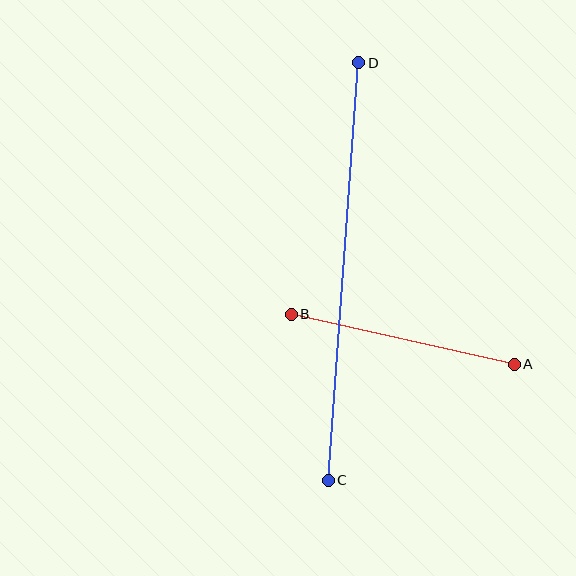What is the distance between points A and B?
The distance is approximately 228 pixels.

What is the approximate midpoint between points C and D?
The midpoint is at approximately (344, 271) pixels.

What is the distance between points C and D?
The distance is approximately 418 pixels.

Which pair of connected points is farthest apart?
Points C and D are farthest apart.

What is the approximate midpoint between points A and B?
The midpoint is at approximately (403, 339) pixels.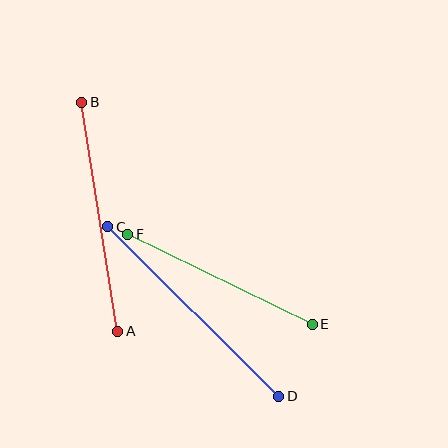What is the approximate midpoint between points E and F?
The midpoint is at approximately (220, 279) pixels.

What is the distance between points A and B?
The distance is approximately 232 pixels.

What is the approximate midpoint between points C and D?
The midpoint is at approximately (193, 311) pixels.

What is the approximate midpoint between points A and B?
The midpoint is at approximately (100, 217) pixels.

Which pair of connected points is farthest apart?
Points C and D are farthest apart.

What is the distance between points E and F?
The distance is approximately 205 pixels.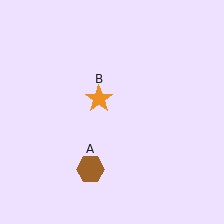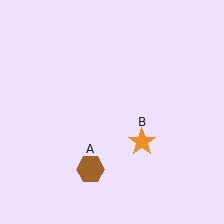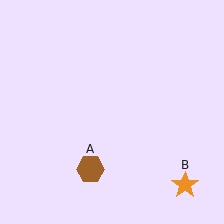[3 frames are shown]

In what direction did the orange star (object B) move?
The orange star (object B) moved down and to the right.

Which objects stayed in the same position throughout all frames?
Brown hexagon (object A) remained stationary.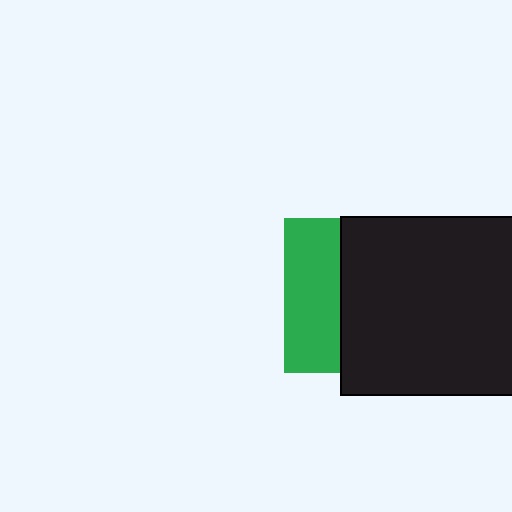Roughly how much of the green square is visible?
A small part of it is visible (roughly 36%).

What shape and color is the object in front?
The object in front is a black square.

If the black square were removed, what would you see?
You would see the complete green square.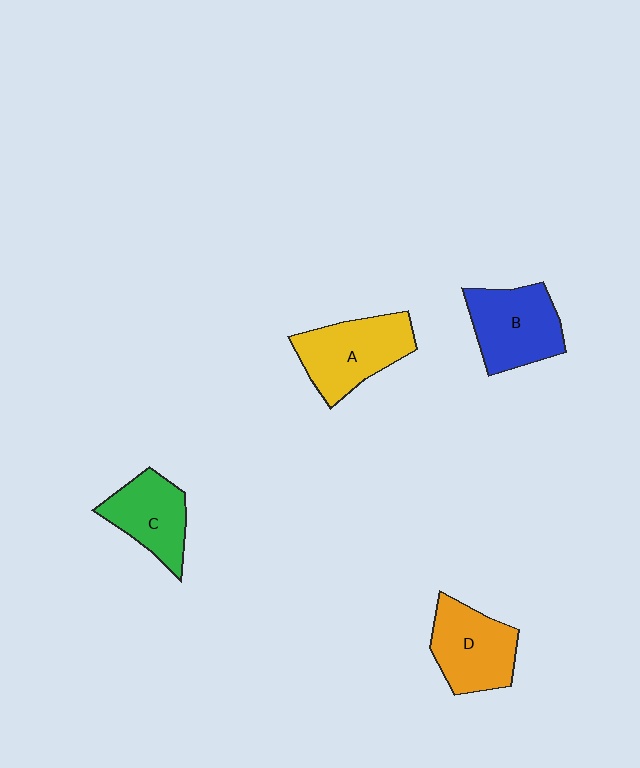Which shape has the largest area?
Shape A (yellow).